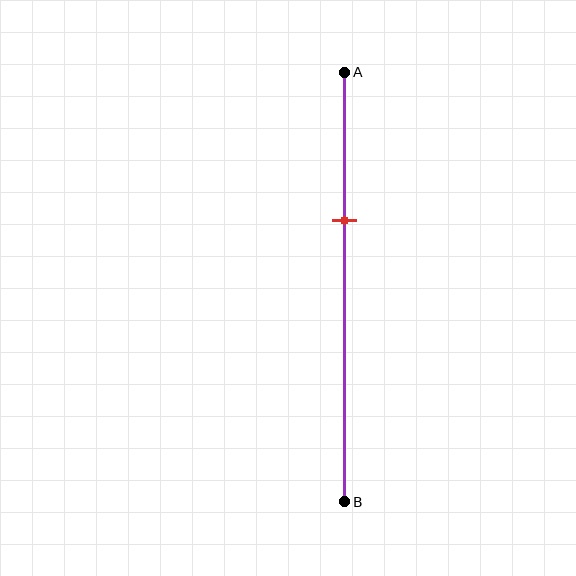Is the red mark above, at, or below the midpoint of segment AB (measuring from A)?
The red mark is above the midpoint of segment AB.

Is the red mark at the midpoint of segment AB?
No, the mark is at about 35% from A, not at the 50% midpoint.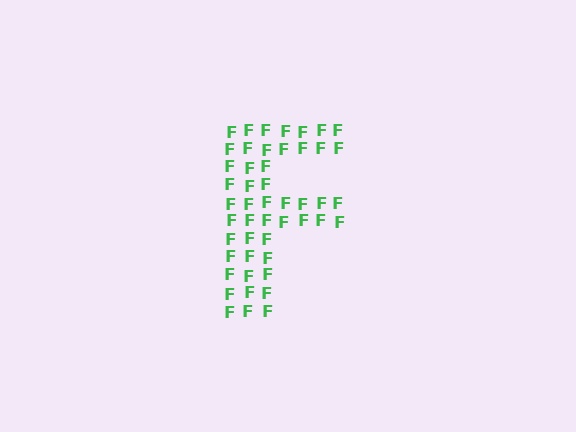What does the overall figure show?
The overall figure shows the letter F.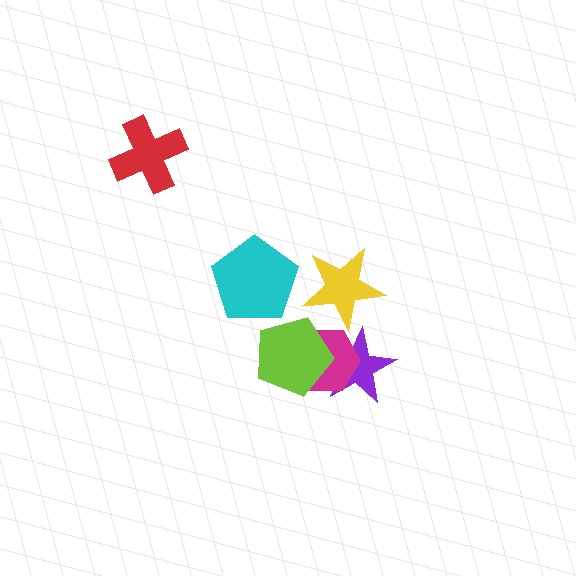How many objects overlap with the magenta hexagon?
2 objects overlap with the magenta hexagon.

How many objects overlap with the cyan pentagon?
0 objects overlap with the cyan pentagon.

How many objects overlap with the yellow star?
0 objects overlap with the yellow star.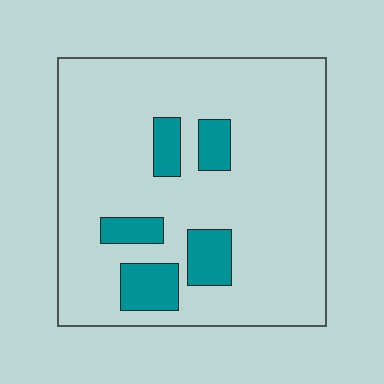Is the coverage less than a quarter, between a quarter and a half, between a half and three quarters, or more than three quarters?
Less than a quarter.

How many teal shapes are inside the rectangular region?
5.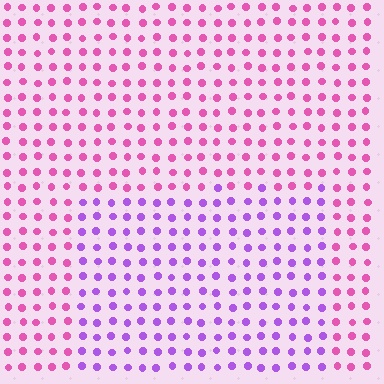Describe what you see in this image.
The image is filled with small pink elements in a uniform arrangement. A rectangle-shaped region is visible where the elements are tinted to a slightly different hue, forming a subtle color boundary.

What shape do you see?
I see a rectangle.